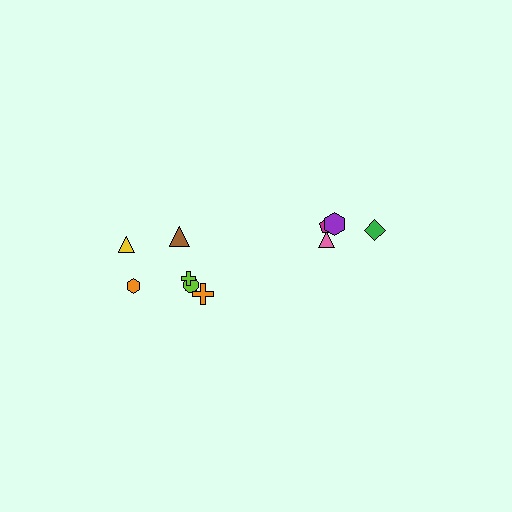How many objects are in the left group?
There are 6 objects.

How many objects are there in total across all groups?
There are 10 objects.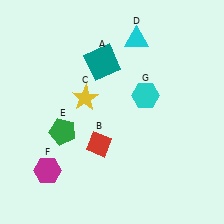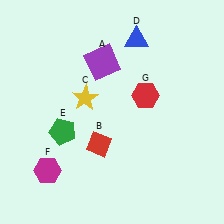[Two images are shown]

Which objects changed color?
A changed from teal to purple. D changed from cyan to blue. G changed from cyan to red.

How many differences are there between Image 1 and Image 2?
There are 3 differences between the two images.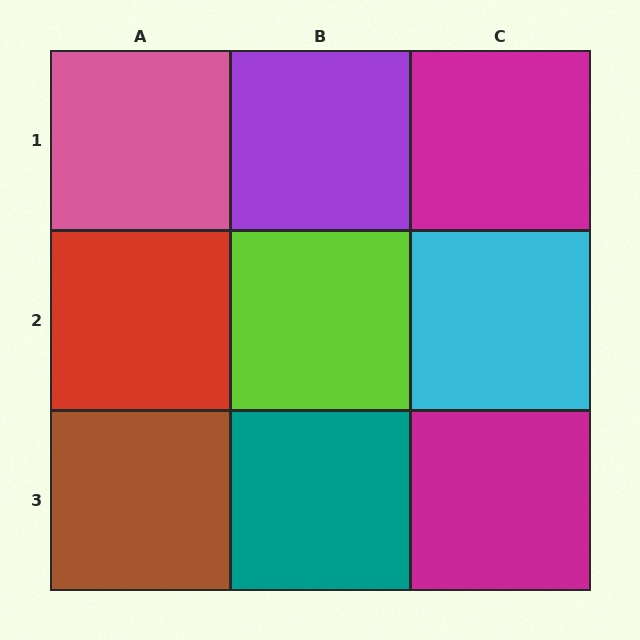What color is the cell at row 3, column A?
Brown.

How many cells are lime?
1 cell is lime.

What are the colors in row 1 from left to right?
Pink, purple, magenta.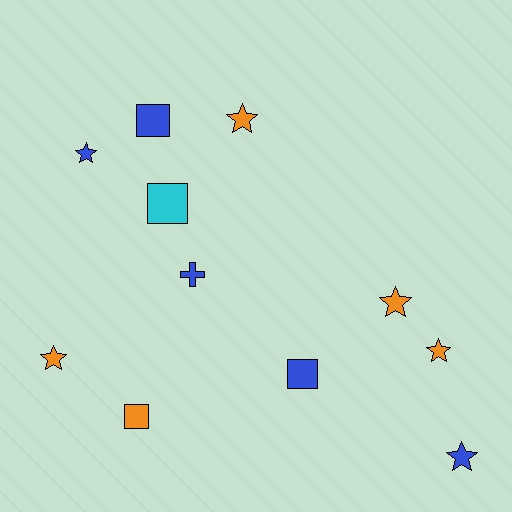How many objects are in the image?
There are 11 objects.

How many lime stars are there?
There are no lime stars.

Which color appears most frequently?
Blue, with 5 objects.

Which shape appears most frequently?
Star, with 6 objects.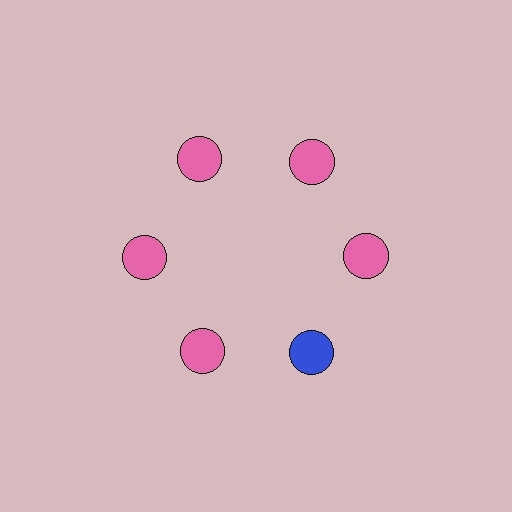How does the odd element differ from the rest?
It has a different color: blue instead of pink.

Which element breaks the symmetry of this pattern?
The blue circle at roughly the 5 o'clock position breaks the symmetry. All other shapes are pink circles.